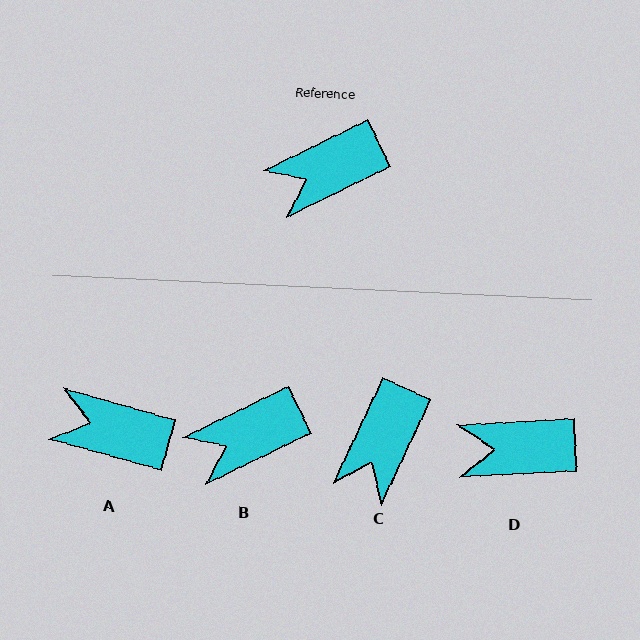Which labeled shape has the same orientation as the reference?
B.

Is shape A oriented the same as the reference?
No, it is off by about 42 degrees.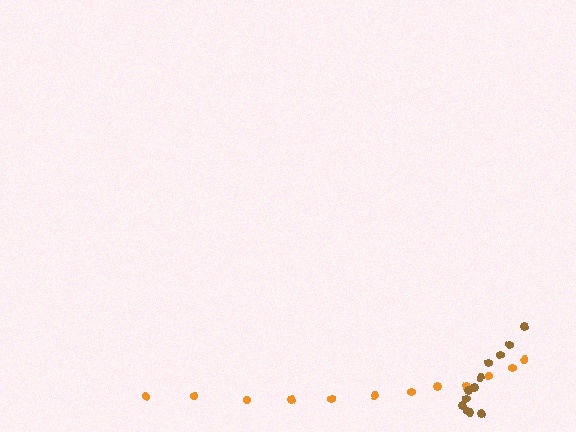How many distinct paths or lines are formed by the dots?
There are 2 distinct paths.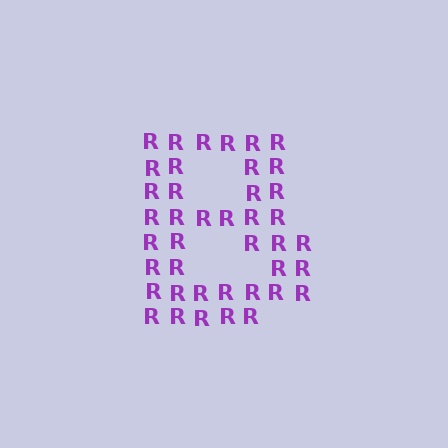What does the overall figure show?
The overall figure shows the letter B.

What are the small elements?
The small elements are letter R's.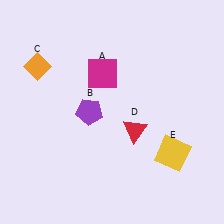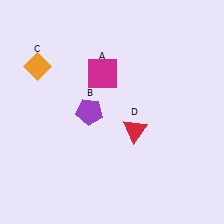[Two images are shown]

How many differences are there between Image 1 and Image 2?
There is 1 difference between the two images.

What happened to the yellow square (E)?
The yellow square (E) was removed in Image 2. It was in the bottom-right area of Image 1.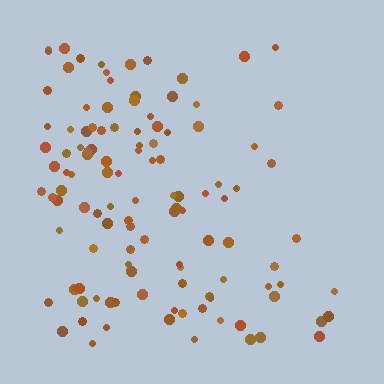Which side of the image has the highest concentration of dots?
The left.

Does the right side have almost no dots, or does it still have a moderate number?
Still a moderate number, just noticeably fewer than the left.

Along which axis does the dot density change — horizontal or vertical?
Horizontal.